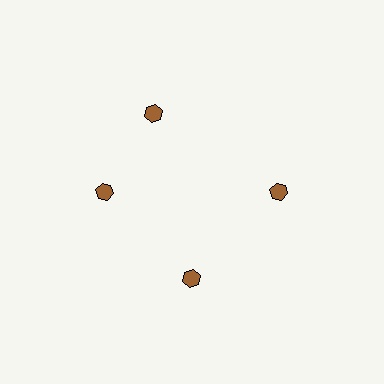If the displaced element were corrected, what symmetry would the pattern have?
It would have 4-fold rotational symmetry — the pattern would map onto itself every 90 degrees.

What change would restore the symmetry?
The symmetry would be restored by rotating it back into even spacing with its neighbors so that all 4 hexagons sit at equal angles and equal distance from the center.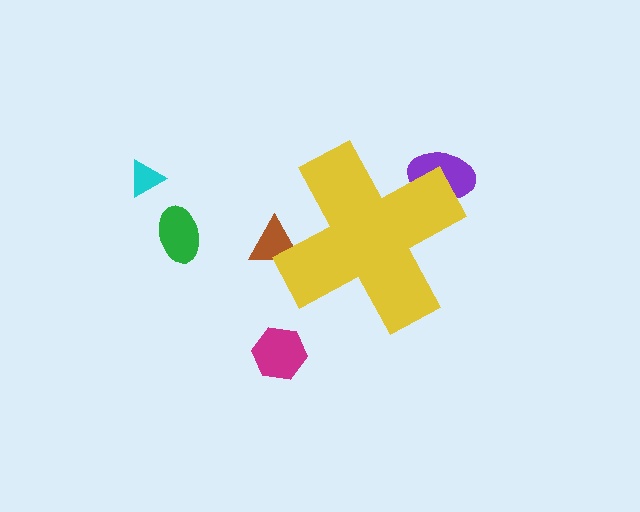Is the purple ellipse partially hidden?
Yes, the purple ellipse is partially hidden behind the yellow cross.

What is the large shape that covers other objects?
A yellow cross.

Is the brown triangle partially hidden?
Yes, the brown triangle is partially hidden behind the yellow cross.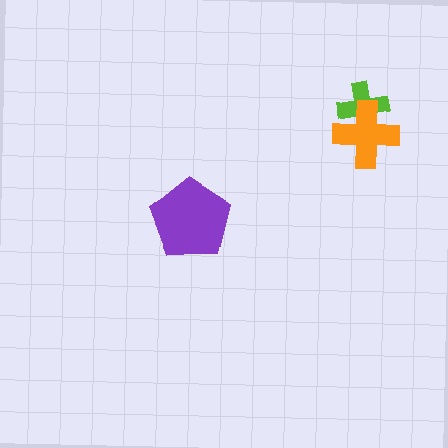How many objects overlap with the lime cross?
1 object overlaps with the lime cross.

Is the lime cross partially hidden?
Yes, it is partially covered by another shape.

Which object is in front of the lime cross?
The orange cross is in front of the lime cross.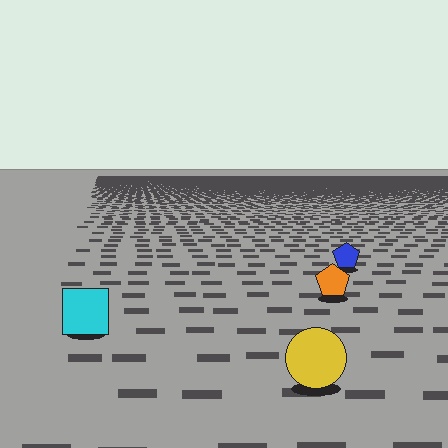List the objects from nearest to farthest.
From nearest to farthest: the yellow circle, the cyan square, the orange pentagon, the blue pentagon.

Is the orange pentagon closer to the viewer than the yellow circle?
No. The yellow circle is closer — you can tell from the texture gradient: the ground texture is coarser near it.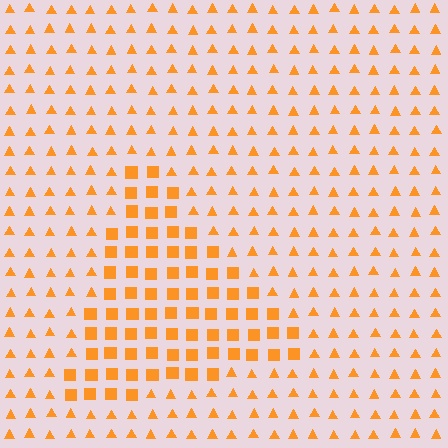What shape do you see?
I see a triangle.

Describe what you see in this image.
The image is filled with small orange elements arranged in a uniform grid. A triangle-shaped region contains squares, while the surrounding area contains triangles. The boundary is defined purely by the change in element shape.